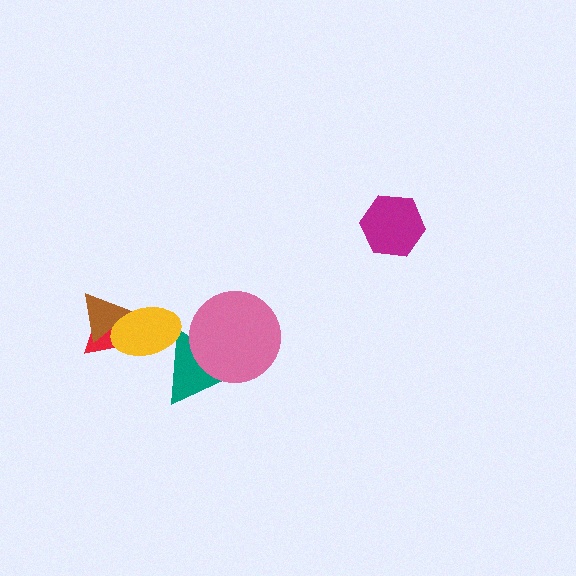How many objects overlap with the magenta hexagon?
0 objects overlap with the magenta hexagon.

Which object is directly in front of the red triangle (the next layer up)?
The brown triangle is directly in front of the red triangle.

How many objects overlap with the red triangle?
2 objects overlap with the red triangle.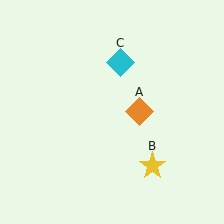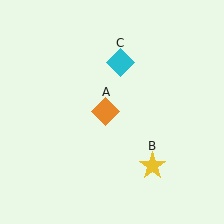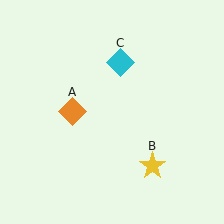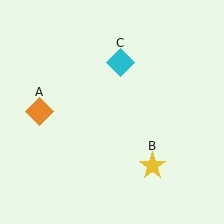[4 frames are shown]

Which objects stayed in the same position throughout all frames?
Yellow star (object B) and cyan diamond (object C) remained stationary.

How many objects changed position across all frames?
1 object changed position: orange diamond (object A).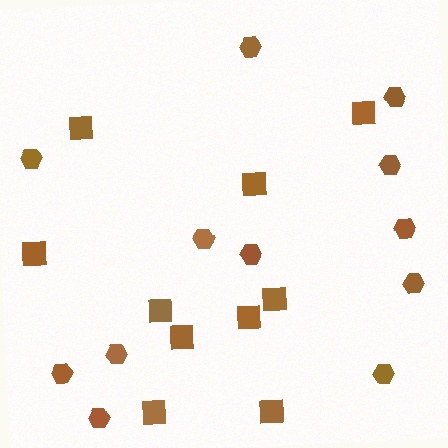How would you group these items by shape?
There are 2 groups: one group of squares (10) and one group of hexagons (12).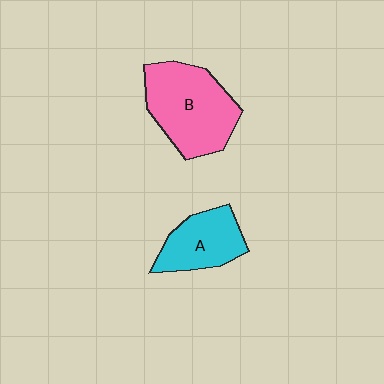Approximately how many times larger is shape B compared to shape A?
Approximately 1.6 times.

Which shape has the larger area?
Shape B (pink).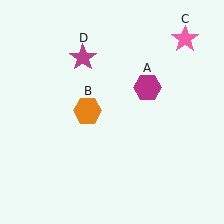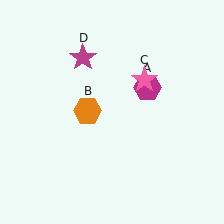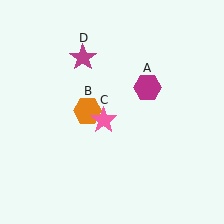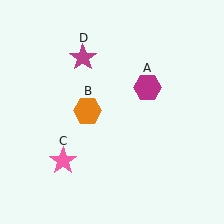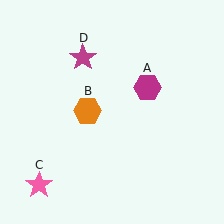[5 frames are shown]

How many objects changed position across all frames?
1 object changed position: pink star (object C).